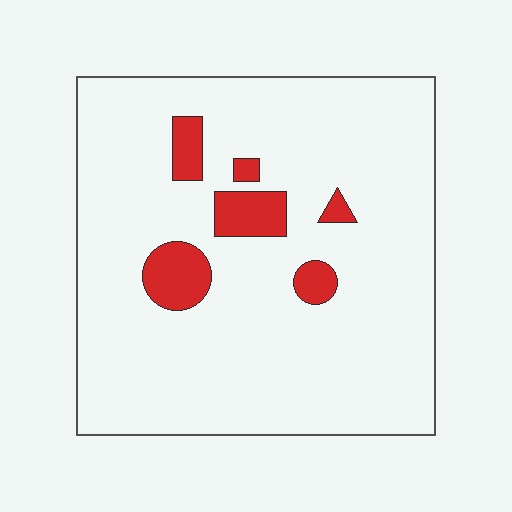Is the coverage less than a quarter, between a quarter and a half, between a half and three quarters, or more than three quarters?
Less than a quarter.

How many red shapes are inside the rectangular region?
6.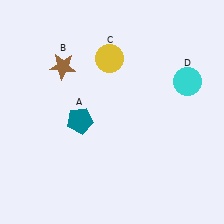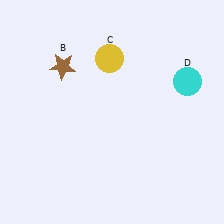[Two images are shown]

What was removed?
The teal pentagon (A) was removed in Image 2.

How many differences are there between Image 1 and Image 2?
There is 1 difference between the two images.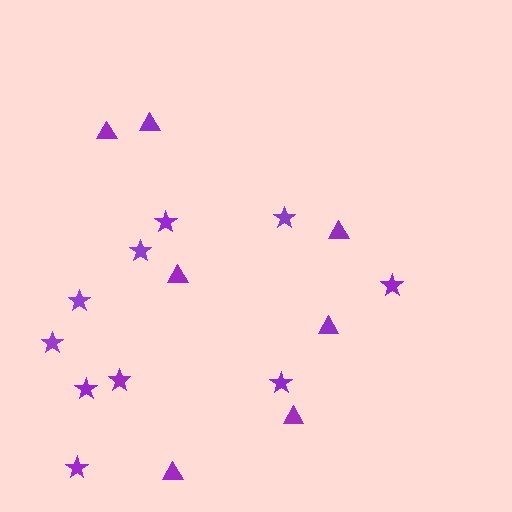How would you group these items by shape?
There are 2 groups: one group of stars (10) and one group of triangles (7).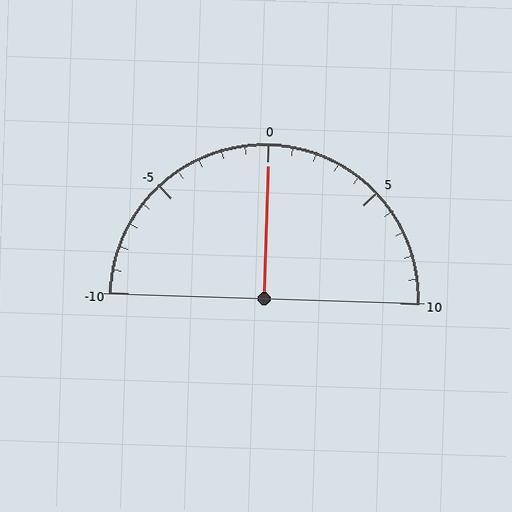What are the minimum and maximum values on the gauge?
The gauge ranges from -10 to 10.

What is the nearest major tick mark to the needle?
The nearest major tick mark is 0.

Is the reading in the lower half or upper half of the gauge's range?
The reading is in the upper half of the range (-10 to 10).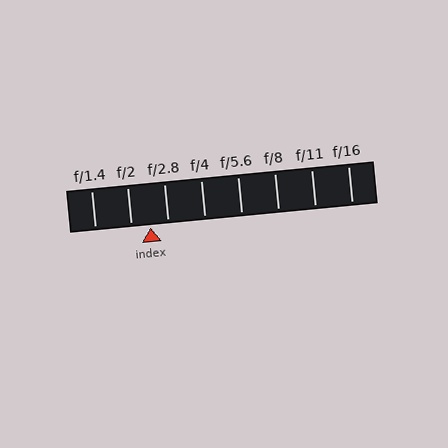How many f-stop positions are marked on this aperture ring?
There are 8 f-stop positions marked.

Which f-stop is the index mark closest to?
The index mark is closest to f/2.8.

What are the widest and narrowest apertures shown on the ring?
The widest aperture shown is f/1.4 and the narrowest is f/16.